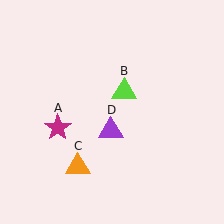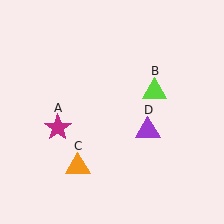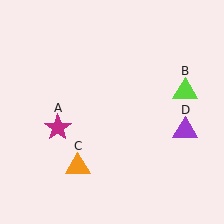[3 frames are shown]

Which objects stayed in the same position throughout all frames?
Magenta star (object A) and orange triangle (object C) remained stationary.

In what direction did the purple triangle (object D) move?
The purple triangle (object D) moved right.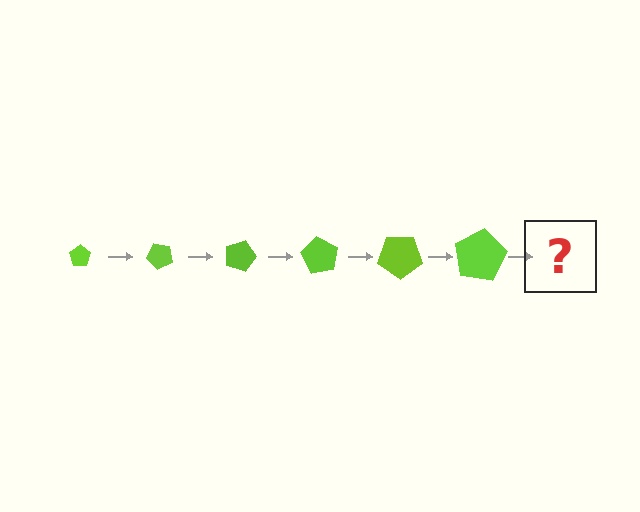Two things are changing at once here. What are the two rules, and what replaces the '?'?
The two rules are that the pentagon grows larger each step and it rotates 45 degrees each step. The '?' should be a pentagon, larger than the previous one and rotated 270 degrees from the start.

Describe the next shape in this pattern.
It should be a pentagon, larger than the previous one and rotated 270 degrees from the start.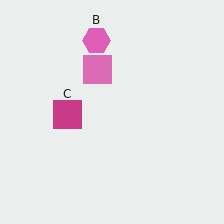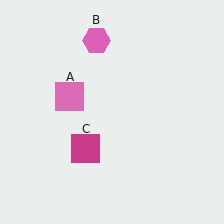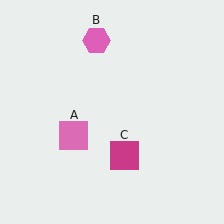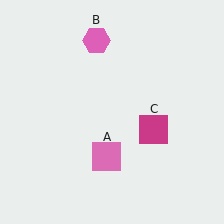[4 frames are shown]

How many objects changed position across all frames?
2 objects changed position: pink square (object A), magenta square (object C).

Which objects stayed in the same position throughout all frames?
Pink hexagon (object B) remained stationary.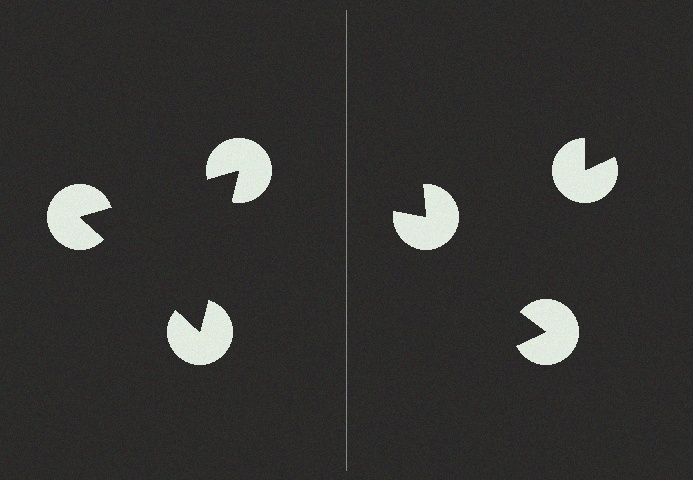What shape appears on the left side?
An illusory triangle.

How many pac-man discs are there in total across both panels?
6 — 3 on each side.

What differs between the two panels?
The pac-man discs are positioned identically on both sides; only the wedge orientations differ. On the left they align to a triangle; on the right they are misaligned.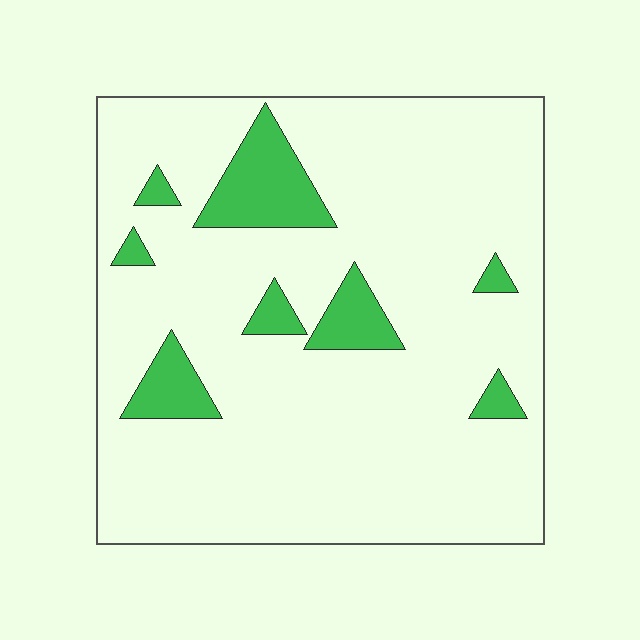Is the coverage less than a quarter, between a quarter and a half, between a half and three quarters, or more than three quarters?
Less than a quarter.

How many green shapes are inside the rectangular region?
8.